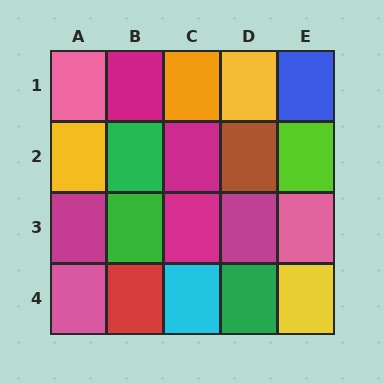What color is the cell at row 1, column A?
Pink.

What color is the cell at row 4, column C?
Cyan.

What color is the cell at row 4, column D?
Green.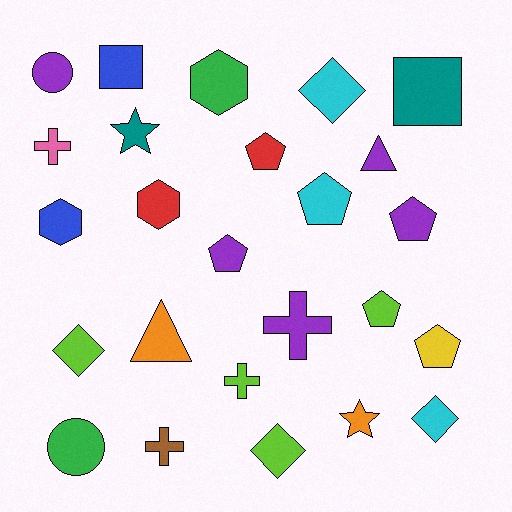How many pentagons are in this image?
There are 6 pentagons.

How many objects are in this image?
There are 25 objects.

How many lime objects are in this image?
There are 4 lime objects.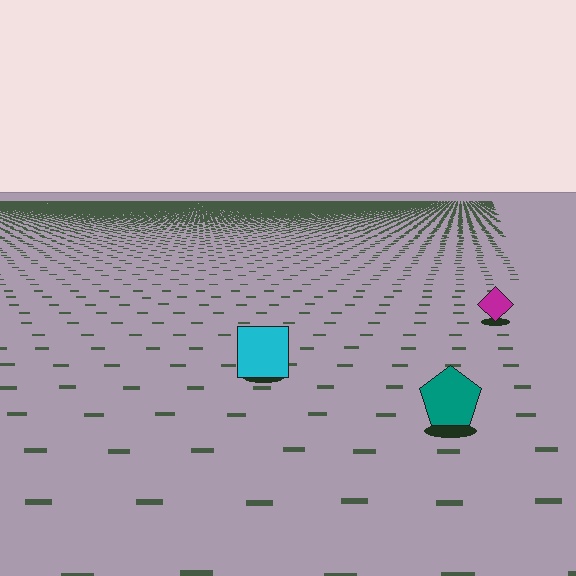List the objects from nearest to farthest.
From nearest to farthest: the teal pentagon, the cyan square, the magenta diamond.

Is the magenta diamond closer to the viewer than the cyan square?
No. The cyan square is closer — you can tell from the texture gradient: the ground texture is coarser near it.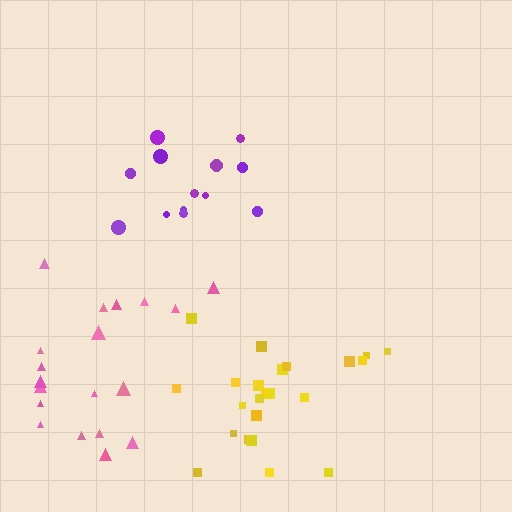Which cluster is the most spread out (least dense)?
Pink.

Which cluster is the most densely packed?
Purple.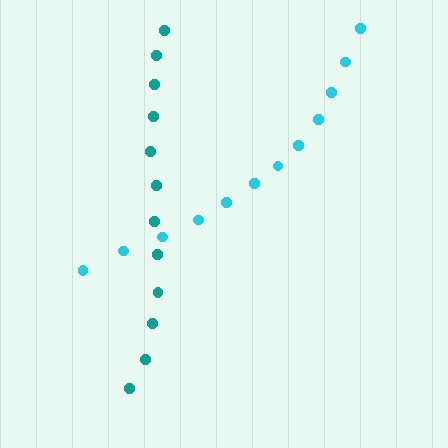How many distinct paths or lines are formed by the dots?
There are 2 distinct paths.